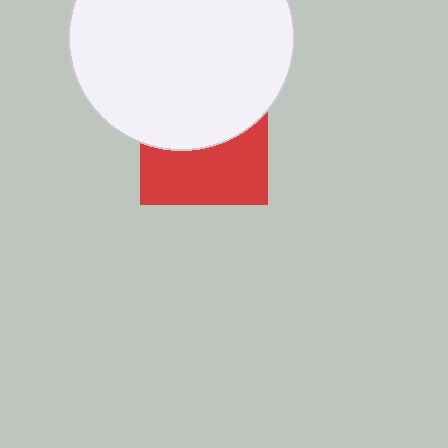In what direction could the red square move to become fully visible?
The red square could move down. That would shift it out from behind the white circle entirely.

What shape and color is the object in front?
The object in front is a white circle.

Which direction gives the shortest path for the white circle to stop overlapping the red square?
Moving up gives the shortest separation.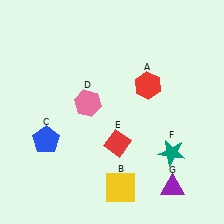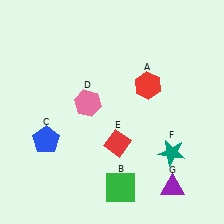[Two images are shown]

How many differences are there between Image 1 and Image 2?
There is 1 difference between the two images.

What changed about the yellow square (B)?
In Image 1, B is yellow. In Image 2, it changed to green.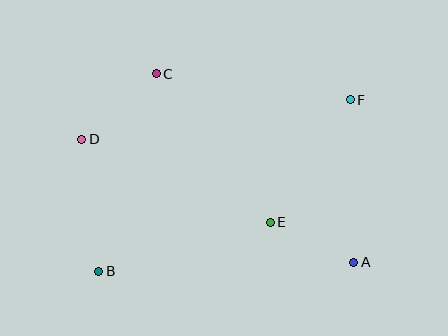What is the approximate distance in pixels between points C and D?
The distance between C and D is approximately 99 pixels.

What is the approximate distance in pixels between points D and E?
The distance between D and E is approximately 206 pixels.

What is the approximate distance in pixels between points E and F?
The distance between E and F is approximately 146 pixels.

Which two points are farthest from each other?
Points B and F are farthest from each other.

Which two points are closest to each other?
Points A and E are closest to each other.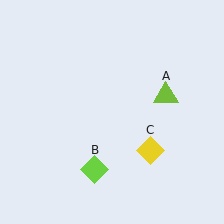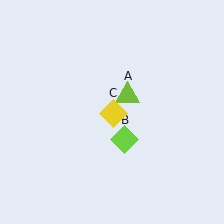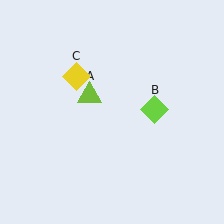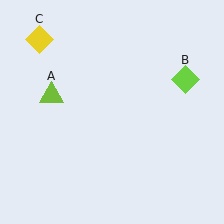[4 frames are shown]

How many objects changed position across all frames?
3 objects changed position: lime triangle (object A), lime diamond (object B), yellow diamond (object C).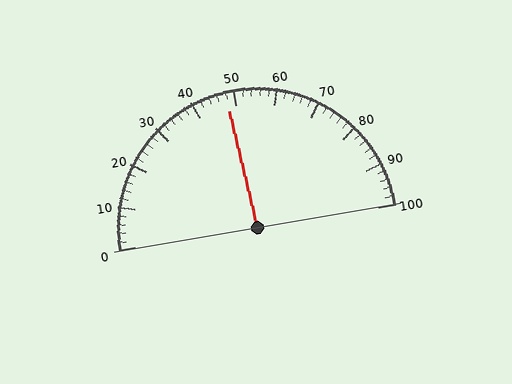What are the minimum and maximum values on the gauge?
The gauge ranges from 0 to 100.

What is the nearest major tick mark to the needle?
The nearest major tick mark is 50.